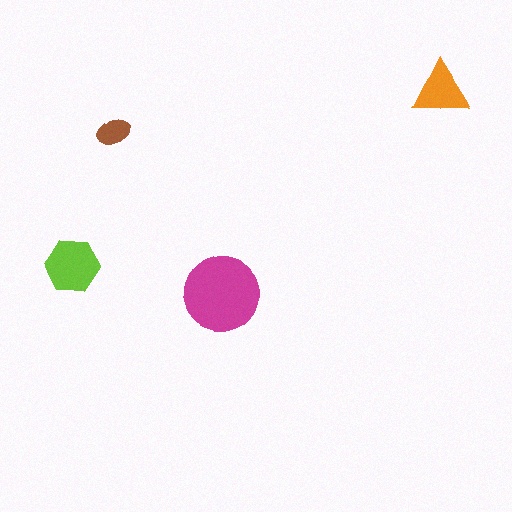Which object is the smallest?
The brown ellipse.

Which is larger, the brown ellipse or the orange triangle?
The orange triangle.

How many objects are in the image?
There are 4 objects in the image.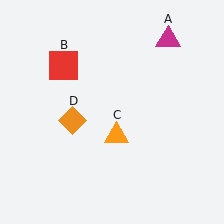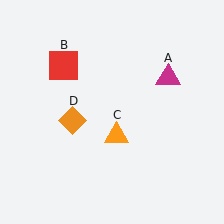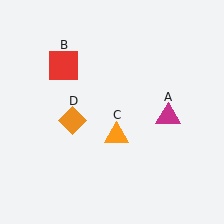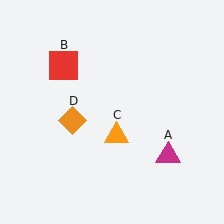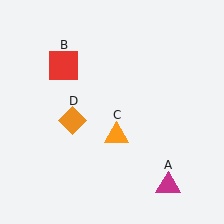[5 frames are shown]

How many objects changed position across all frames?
1 object changed position: magenta triangle (object A).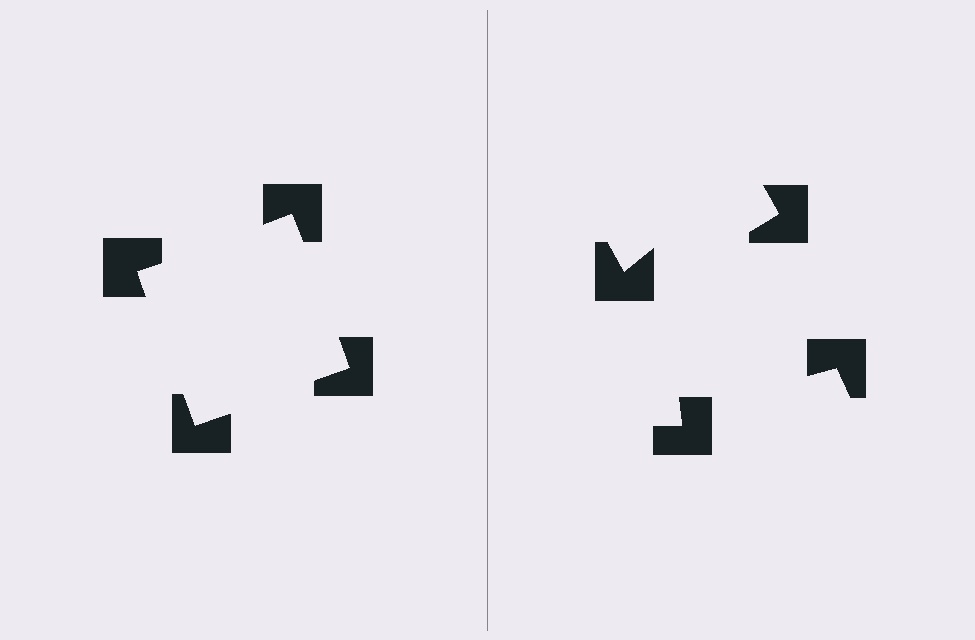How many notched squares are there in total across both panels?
8 — 4 on each side.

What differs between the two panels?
The notched squares are positioned identically on both sides; only the wedge orientations differ. On the left they align to a square; on the right they are misaligned.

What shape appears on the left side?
An illusory square.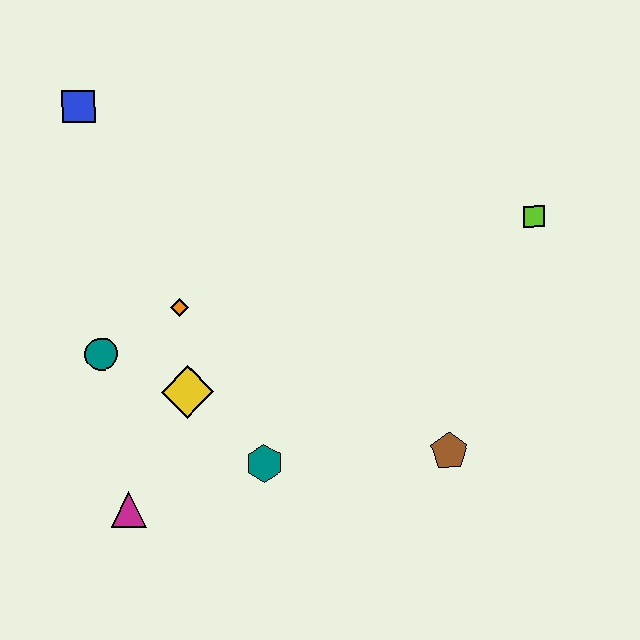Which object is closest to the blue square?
The orange diamond is closest to the blue square.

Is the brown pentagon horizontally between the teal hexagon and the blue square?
No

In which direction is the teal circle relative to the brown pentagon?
The teal circle is to the left of the brown pentagon.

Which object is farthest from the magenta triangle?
The lime square is farthest from the magenta triangle.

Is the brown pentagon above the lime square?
No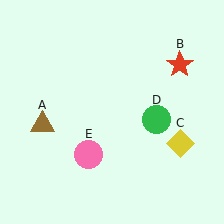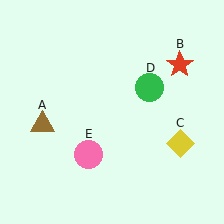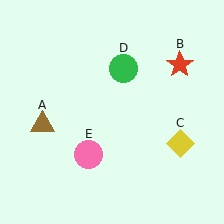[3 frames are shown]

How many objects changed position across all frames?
1 object changed position: green circle (object D).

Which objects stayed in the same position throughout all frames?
Brown triangle (object A) and red star (object B) and yellow diamond (object C) and pink circle (object E) remained stationary.